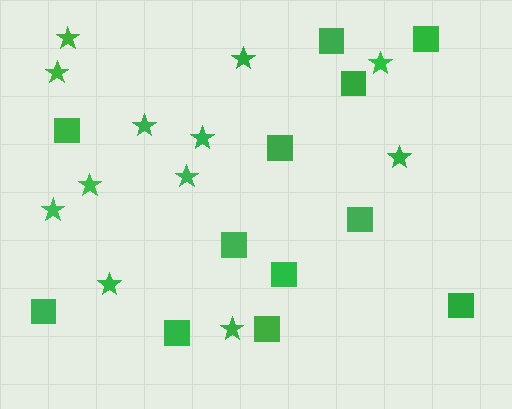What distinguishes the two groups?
There are 2 groups: one group of squares (12) and one group of stars (12).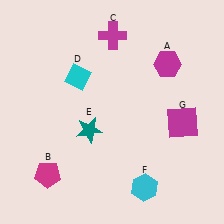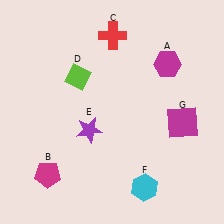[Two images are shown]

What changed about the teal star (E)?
In Image 1, E is teal. In Image 2, it changed to purple.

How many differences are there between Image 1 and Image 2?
There are 3 differences between the two images.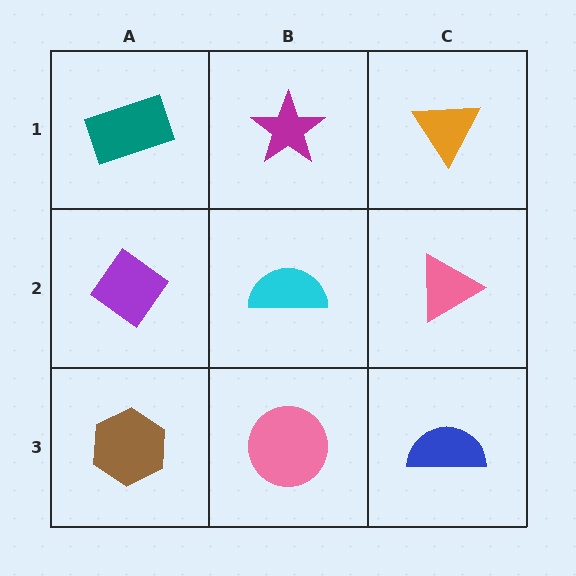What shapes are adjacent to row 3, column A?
A purple diamond (row 2, column A), a pink circle (row 3, column B).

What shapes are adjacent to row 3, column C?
A pink triangle (row 2, column C), a pink circle (row 3, column B).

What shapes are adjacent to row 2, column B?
A magenta star (row 1, column B), a pink circle (row 3, column B), a purple diamond (row 2, column A), a pink triangle (row 2, column C).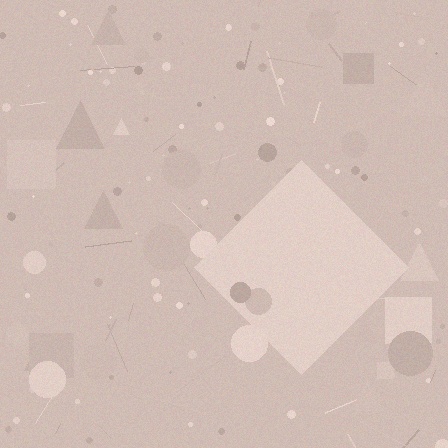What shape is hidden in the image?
A diamond is hidden in the image.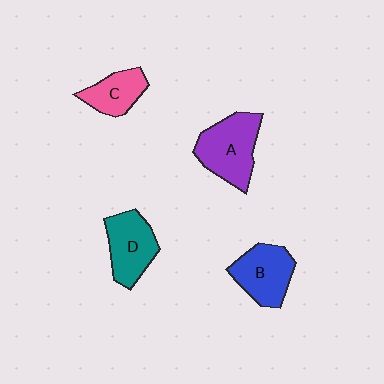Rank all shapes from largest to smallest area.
From largest to smallest: A (purple), B (blue), D (teal), C (pink).